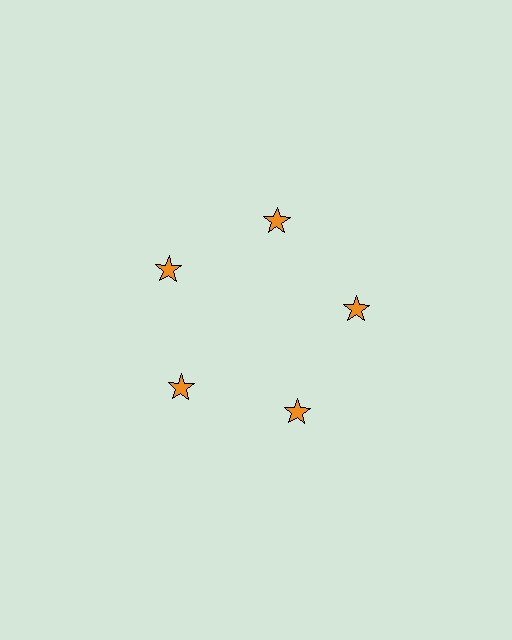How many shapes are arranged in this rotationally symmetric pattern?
There are 5 shapes, arranged in 5 groups of 1.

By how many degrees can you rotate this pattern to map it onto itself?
The pattern maps onto itself every 72 degrees of rotation.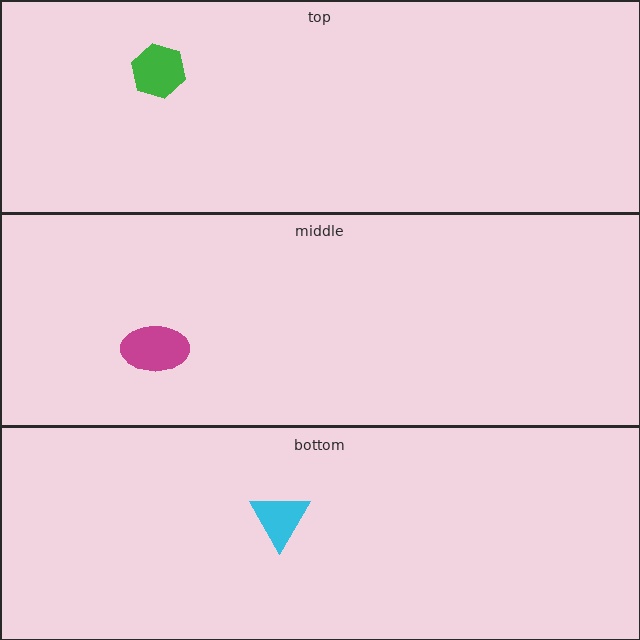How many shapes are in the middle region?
1.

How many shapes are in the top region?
1.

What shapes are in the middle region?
The magenta ellipse.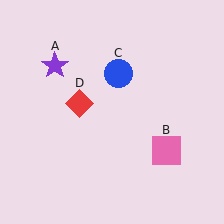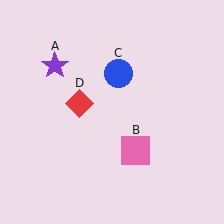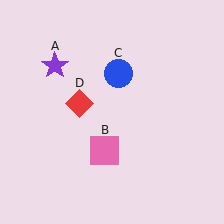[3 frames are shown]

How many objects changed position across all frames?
1 object changed position: pink square (object B).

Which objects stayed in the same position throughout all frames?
Purple star (object A) and blue circle (object C) and red diamond (object D) remained stationary.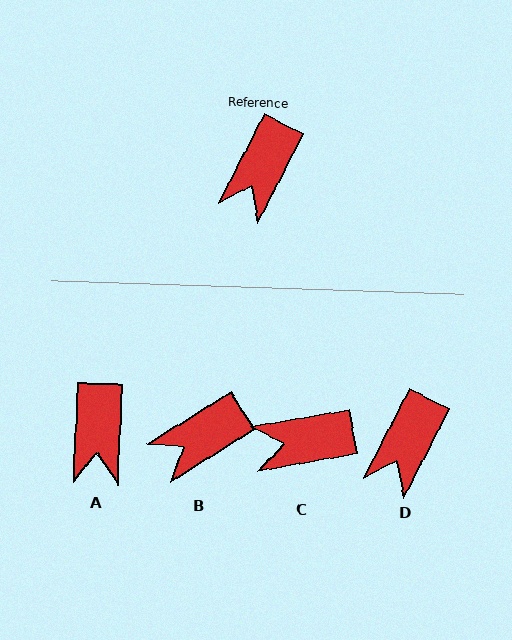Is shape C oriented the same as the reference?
No, it is off by about 53 degrees.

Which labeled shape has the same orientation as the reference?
D.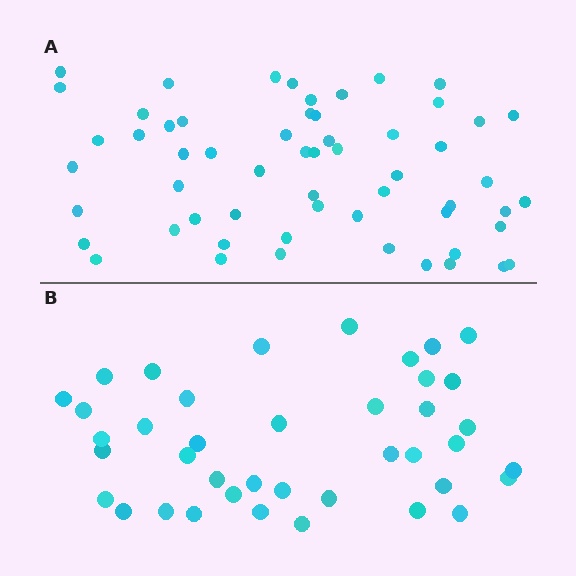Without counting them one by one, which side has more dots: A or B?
Region A (the top region) has more dots.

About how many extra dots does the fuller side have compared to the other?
Region A has approximately 20 more dots than region B.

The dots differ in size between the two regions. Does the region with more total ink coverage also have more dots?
No. Region B has more total ink coverage because its dots are larger, but region A actually contains more individual dots. Total area can be misleading — the number of items is what matters here.